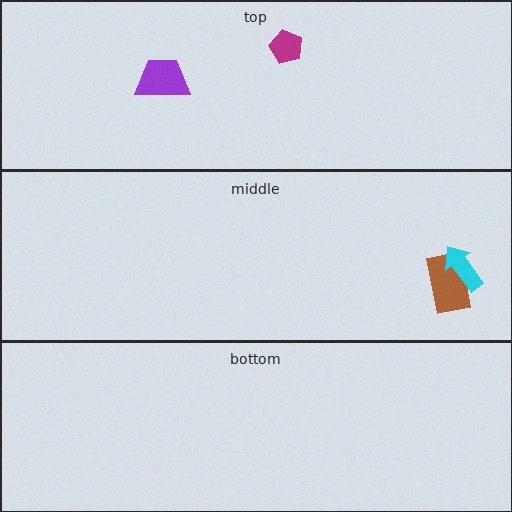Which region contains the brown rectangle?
The middle region.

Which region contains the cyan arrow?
The middle region.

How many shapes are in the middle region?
2.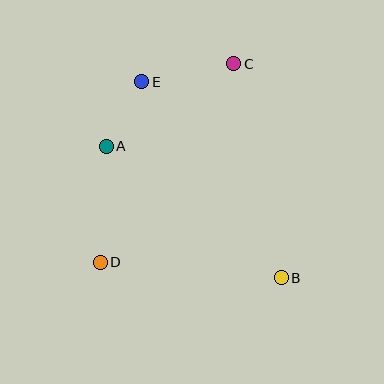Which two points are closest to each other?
Points A and E are closest to each other.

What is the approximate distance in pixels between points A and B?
The distance between A and B is approximately 219 pixels.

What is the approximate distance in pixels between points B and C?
The distance between B and C is approximately 219 pixels.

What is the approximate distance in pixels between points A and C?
The distance between A and C is approximately 152 pixels.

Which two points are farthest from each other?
Points B and E are farthest from each other.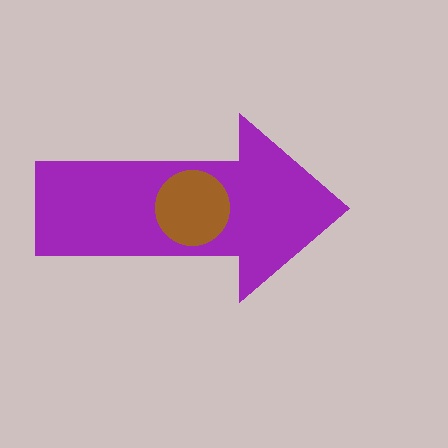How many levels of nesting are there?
2.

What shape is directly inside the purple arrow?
The brown circle.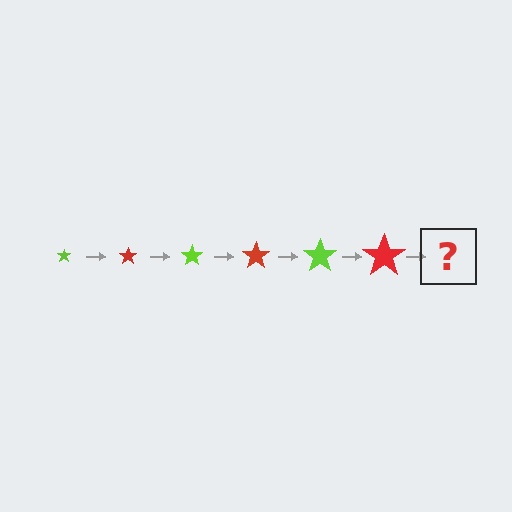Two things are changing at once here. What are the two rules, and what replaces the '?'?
The two rules are that the star grows larger each step and the color cycles through lime and red. The '?' should be a lime star, larger than the previous one.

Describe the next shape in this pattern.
It should be a lime star, larger than the previous one.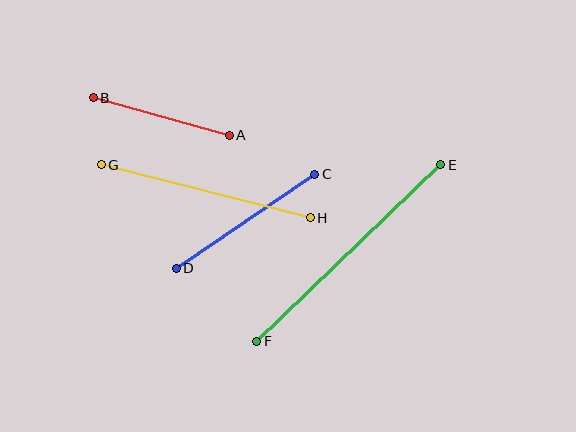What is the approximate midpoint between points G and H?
The midpoint is at approximately (206, 191) pixels.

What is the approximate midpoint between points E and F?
The midpoint is at approximately (349, 253) pixels.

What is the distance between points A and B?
The distance is approximately 141 pixels.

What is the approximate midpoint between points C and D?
The midpoint is at approximately (245, 221) pixels.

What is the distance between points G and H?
The distance is approximately 216 pixels.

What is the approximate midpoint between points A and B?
The midpoint is at approximately (161, 116) pixels.